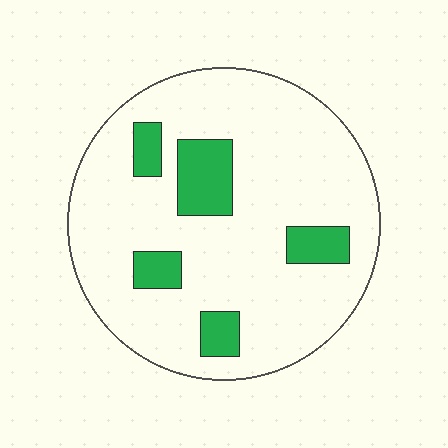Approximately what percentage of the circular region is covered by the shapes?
Approximately 15%.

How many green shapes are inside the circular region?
5.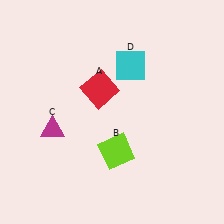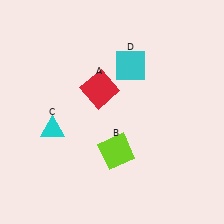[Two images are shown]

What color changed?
The triangle (C) changed from magenta in Image 1 to cyan in Image 2.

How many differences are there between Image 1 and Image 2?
There is 1 difference between the two images.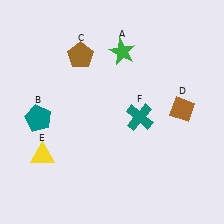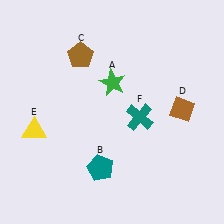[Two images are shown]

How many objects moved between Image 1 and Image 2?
3 objects moved between the two images.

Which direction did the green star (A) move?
The green star (A) moved down.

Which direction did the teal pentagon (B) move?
The teal pentagon (B) moved right.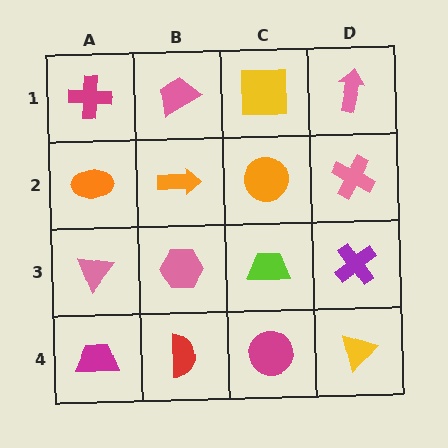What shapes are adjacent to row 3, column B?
An orange arrow (row 2, column B), a red semicircle (row 4, column B), a pink triangle (row 3, column A), a lime trapezoid (row 3, column C).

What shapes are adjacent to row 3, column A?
An orange ellipse (row 2, column A), a magenta trapezoid (row 4, column A), a pink hexagon (row 3, column B).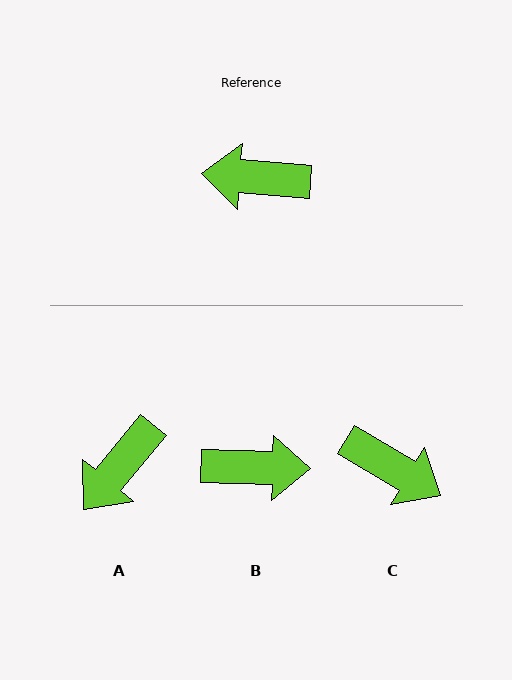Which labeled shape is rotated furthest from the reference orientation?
B, about 177 degrees away.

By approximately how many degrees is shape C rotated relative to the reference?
Approximately 153 degrees counter-clockwise.